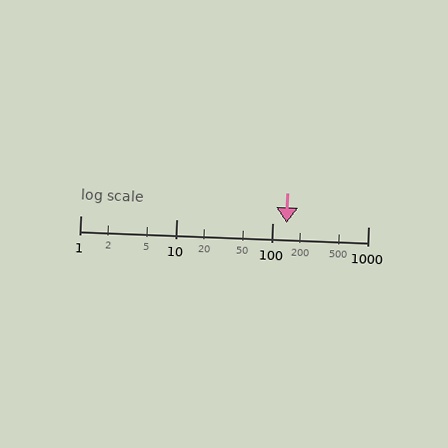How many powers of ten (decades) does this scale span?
The scale spans 3 decades, from 1 to 1000.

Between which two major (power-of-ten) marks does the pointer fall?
The pointer is between 100 and 1000.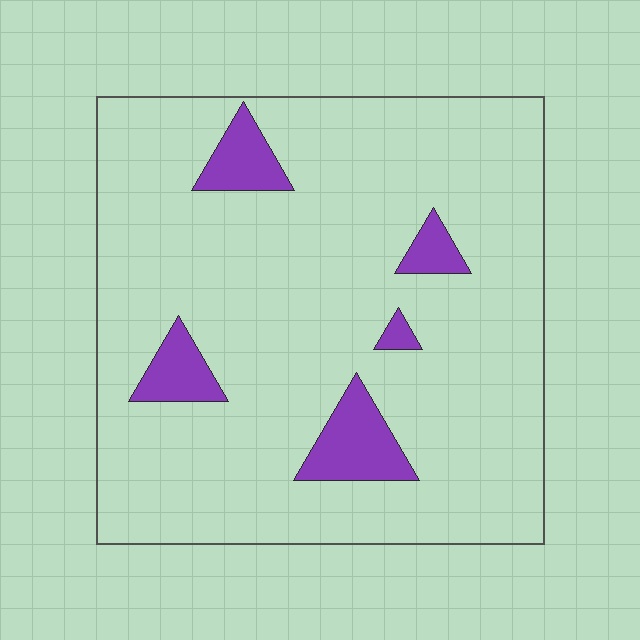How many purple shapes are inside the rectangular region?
5.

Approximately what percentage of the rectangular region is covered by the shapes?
Approximately 10%.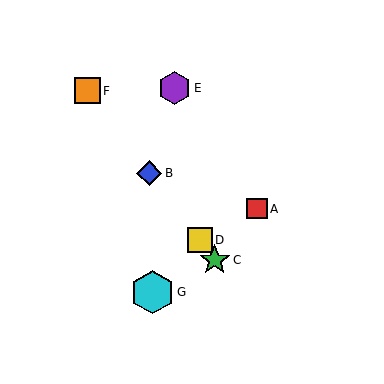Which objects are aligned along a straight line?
Objects B, C, D, F are aligned along a straight line.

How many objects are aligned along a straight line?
4 objects (B, C, D, F) are aligned along a straight line.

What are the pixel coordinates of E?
Object E is at (174, 88).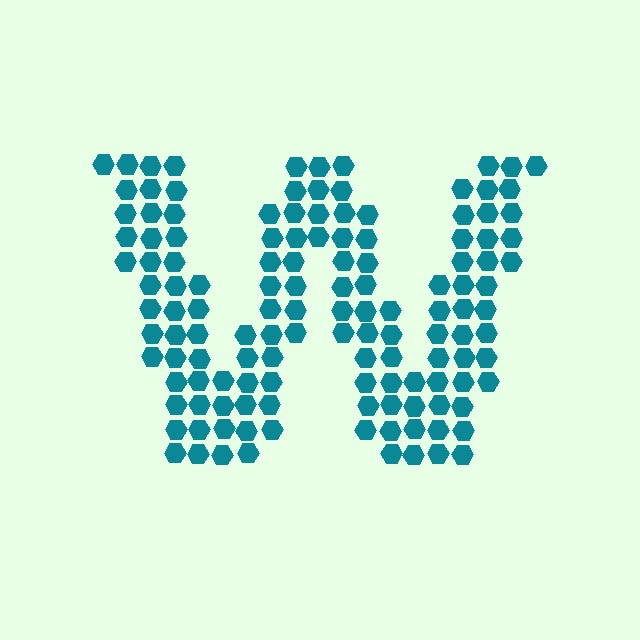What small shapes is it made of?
It is made of small hexagons.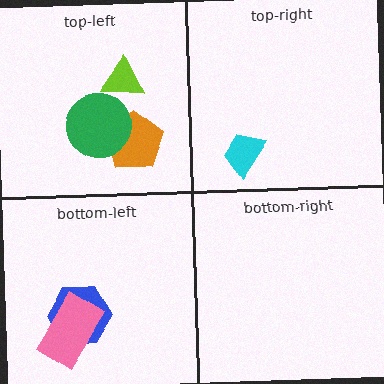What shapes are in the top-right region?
The cyan trapezoid.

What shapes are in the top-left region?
The orange pentagon, the lime triangle, the green circle.